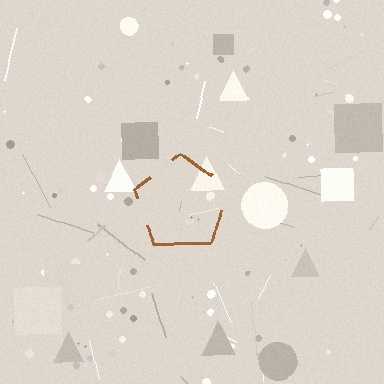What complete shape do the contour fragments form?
The contour fragments form a pentagon.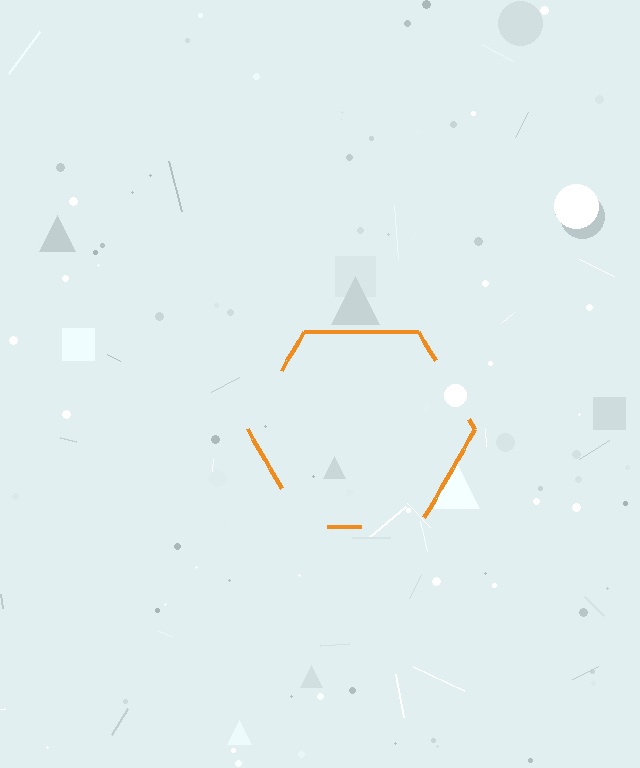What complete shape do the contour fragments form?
The contour fragments form a hexagon.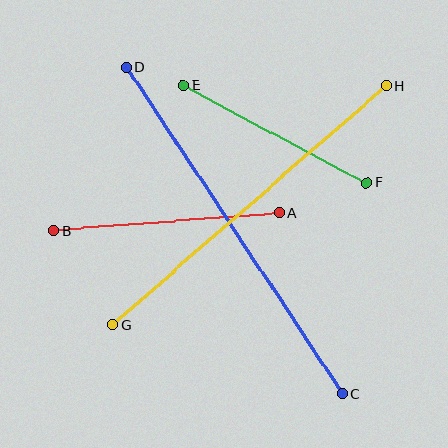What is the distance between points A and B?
The distance is approximately 226 pixels.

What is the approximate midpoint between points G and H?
The midpoint is at approximately (249, 205) pixels.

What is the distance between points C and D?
The distance is approximately 391 pixels.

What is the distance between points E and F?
The distance is approximately 207 pixels.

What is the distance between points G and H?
The distance is approximately 363 pixels.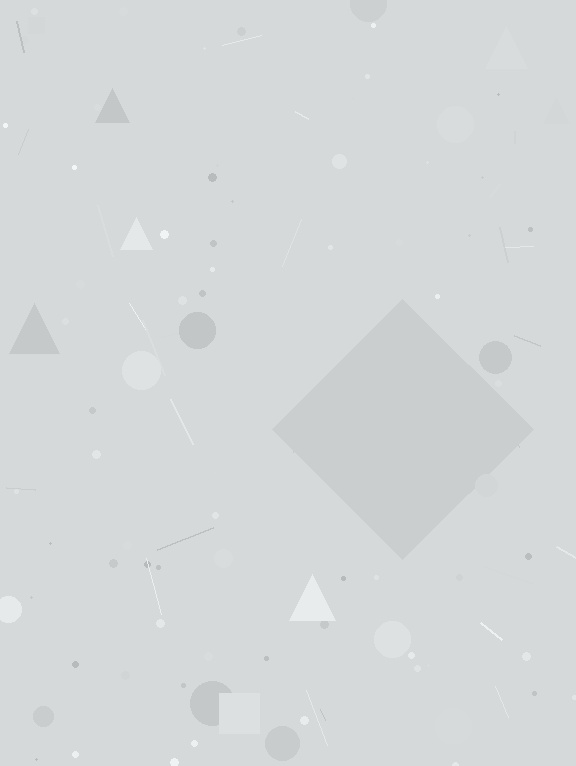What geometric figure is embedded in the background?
A diamond is embedded in the background.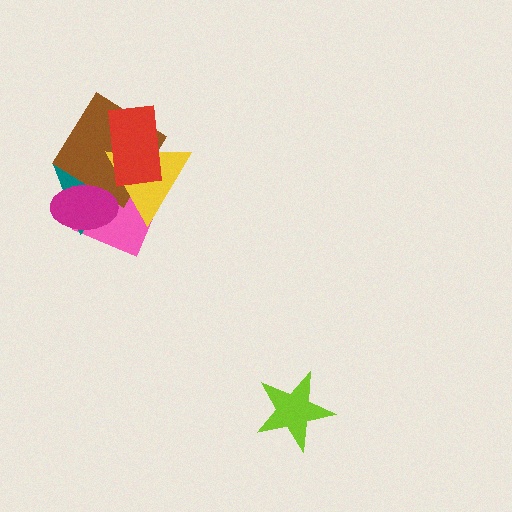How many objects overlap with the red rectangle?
4 objects overlap with the red rectangle.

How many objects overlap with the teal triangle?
5 objects overlap with the teal triangle.